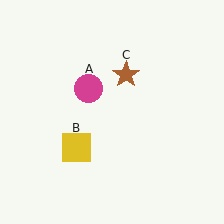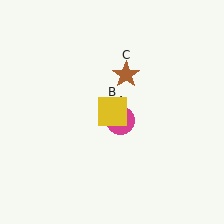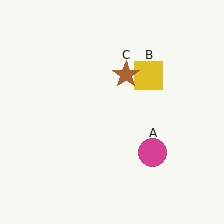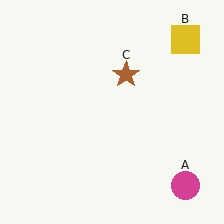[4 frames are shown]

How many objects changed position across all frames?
2 objects changed position: magenta circle (object A), yellow square (object B).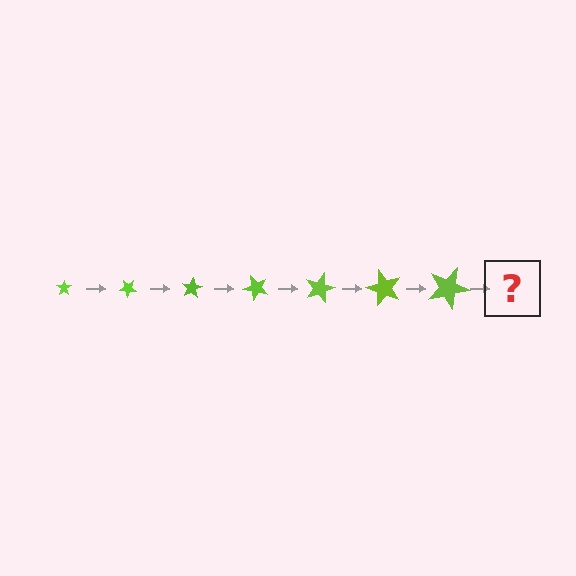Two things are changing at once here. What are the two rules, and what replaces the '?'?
The two rules are that the star grows larger each step and it rotates 40 degrees each step. The '?' should be a star, larger than the previous one and rotated 280 degrees from the start.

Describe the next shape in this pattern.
It should be a star, larger than the previous one and rotated 280 degrees from the start.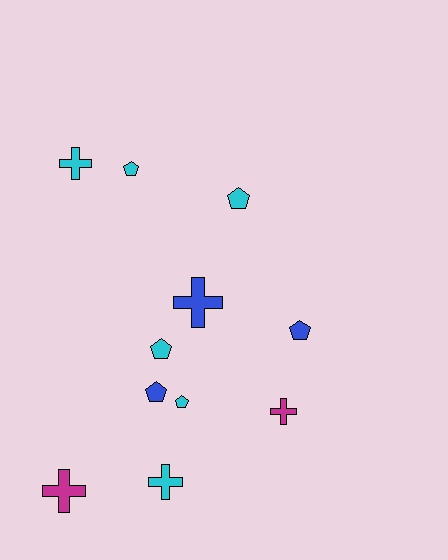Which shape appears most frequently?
Pentagon, with 6 objects.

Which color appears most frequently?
Cyan, with 6 objects.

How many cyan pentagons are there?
There are 4 cyan pentagons.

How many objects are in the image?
There are 11 objects.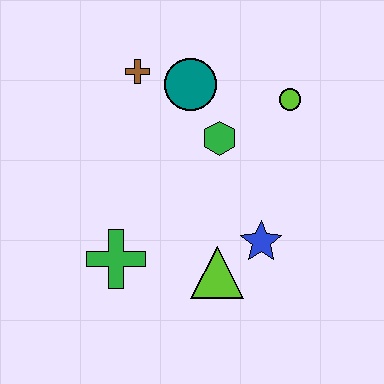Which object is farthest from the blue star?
The brown cross is farthest from the blue star.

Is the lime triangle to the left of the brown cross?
No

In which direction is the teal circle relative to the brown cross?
The teal circle is to the right of the brown cross.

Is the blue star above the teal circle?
No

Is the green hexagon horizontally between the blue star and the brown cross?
Yes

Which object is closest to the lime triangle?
The blue star is closest to the lime triangle.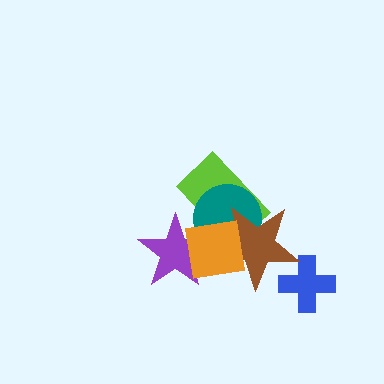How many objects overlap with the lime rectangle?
4 objects overlap with the lime rectangle.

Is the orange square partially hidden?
No, no other shape covers it.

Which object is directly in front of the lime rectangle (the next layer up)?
The teal circle is directly in front of the lime rectangle.